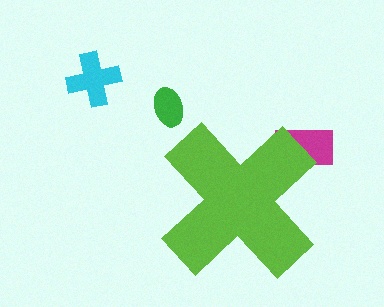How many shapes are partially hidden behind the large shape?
1 shape is partially hidden.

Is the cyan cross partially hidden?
No, the cyan cross is fully visible.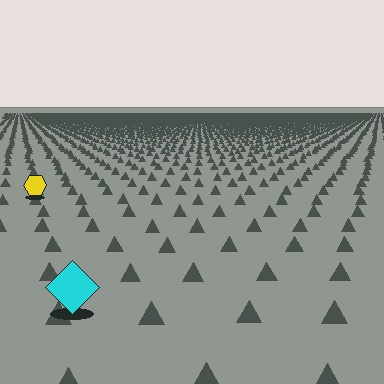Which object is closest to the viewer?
The cyan diamond is closest. The texture marks near it are larger and more spread out.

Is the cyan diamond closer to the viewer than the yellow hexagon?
Yes. The cyan diamond is closer — you can tell from the texture gradient: the ground texture is coarser near it.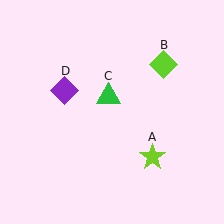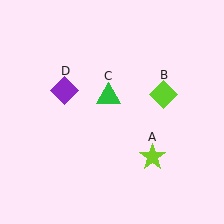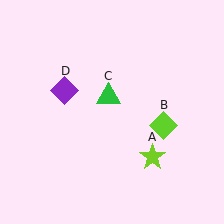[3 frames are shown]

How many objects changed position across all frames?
1 object changed position: lime diamond (object B).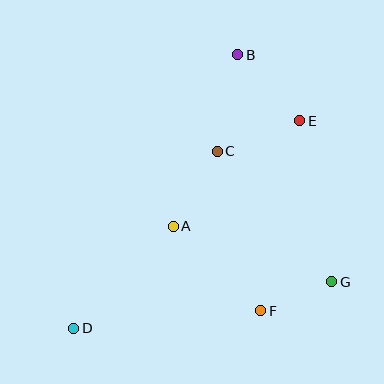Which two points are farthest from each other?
Points B and D are farthest from each other.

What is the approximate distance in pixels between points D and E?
The distance between D and E is approximately 307 pixels.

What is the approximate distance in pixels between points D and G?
The distance between D and G is approximately 262 pixels.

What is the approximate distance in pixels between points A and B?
The distance between A and B is approximately 183 pixels.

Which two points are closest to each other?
Points F and G are closest to each other.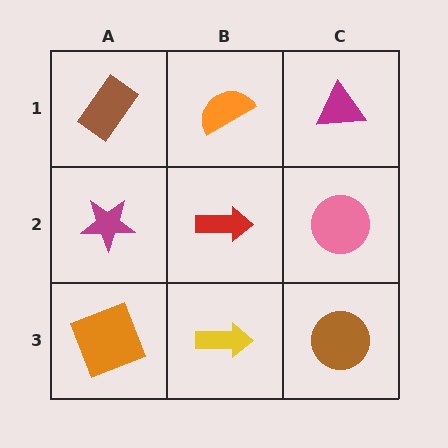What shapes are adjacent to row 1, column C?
A pink circle (row 2, column C), an orange semicircle (row 1, column B).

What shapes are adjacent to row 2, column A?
A brown rectangle (row 1, column A), an orange square (row 3, column A), a red arrow (row 2, column B).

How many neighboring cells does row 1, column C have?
2.